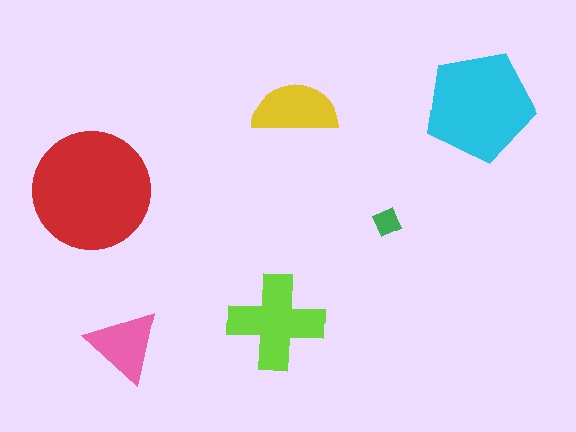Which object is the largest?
The red circle.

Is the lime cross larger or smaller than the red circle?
Smaller.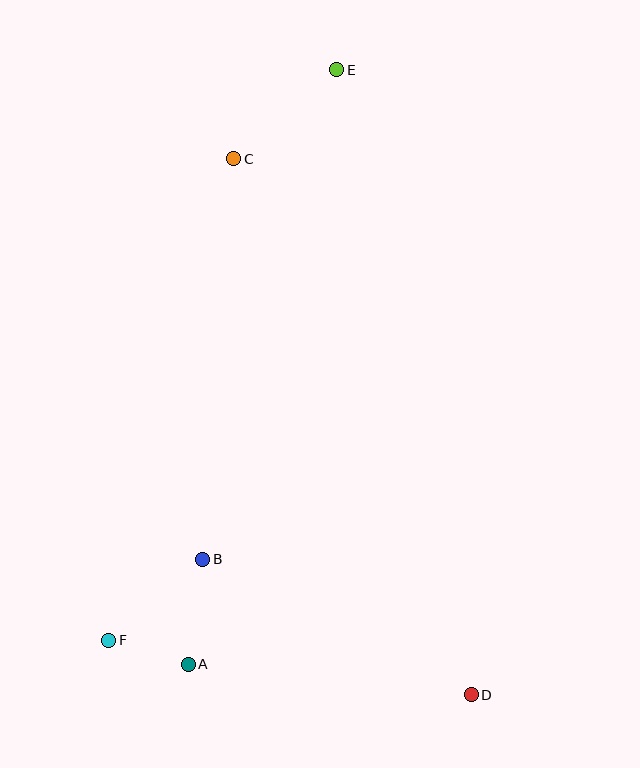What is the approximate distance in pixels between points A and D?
The distance between A and D is approximately 285 pixels.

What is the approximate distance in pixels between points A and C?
The distance between A and C is approximately 507 pixels.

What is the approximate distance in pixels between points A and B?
The distance between A and B is approximately 106 pixels.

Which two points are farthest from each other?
Points D and E are farthest from each other.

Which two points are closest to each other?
Points A and F are closest to each other.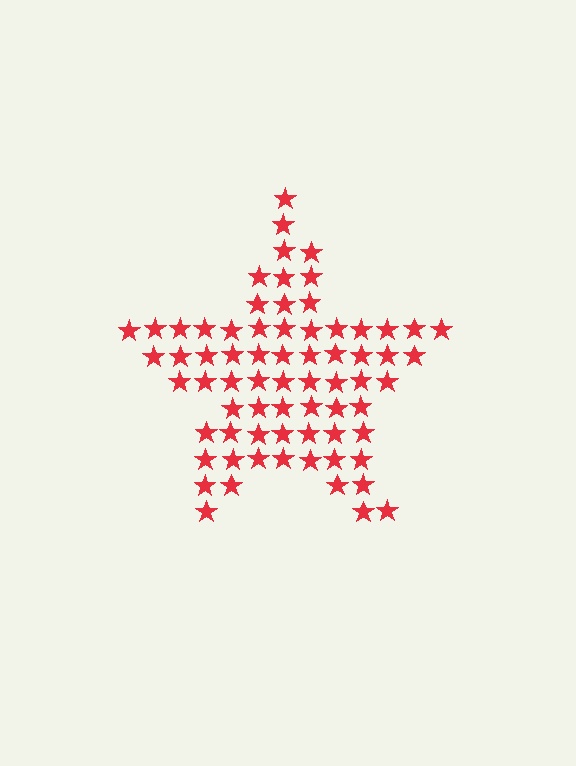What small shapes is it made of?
It is made of small stars.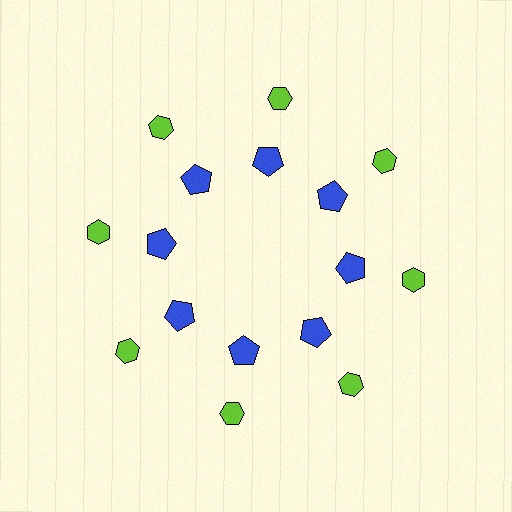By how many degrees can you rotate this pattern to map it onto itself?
The pattern maps onto itself every 45 degrees of rotation.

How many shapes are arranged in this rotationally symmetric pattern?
There are 16 shapes, arranged in 8 groups of 2.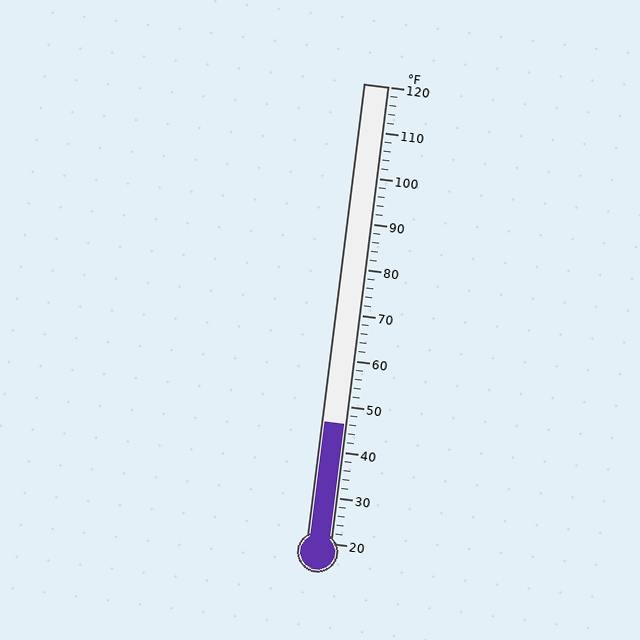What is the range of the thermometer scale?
The thermometer scale ranges from 20°F to 120°F.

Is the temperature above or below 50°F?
The temperature is below 50°F.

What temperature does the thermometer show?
The thermometer shows approximately 46°F.